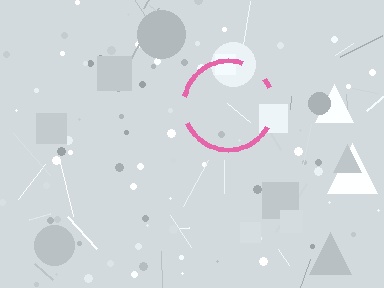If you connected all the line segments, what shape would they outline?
They would outline a circle.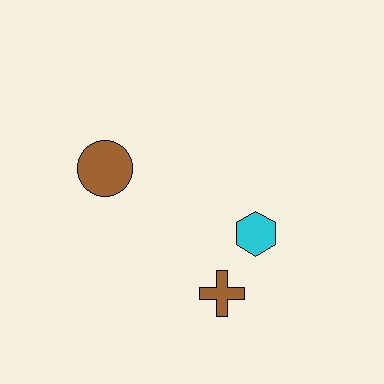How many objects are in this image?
There are 3 objects.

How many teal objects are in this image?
There are no teal objects.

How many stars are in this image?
There are no stars.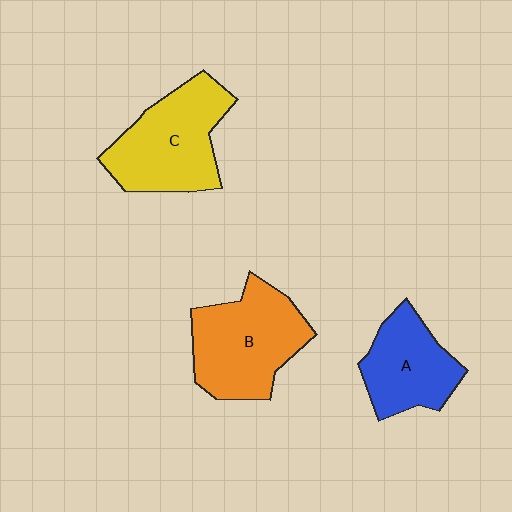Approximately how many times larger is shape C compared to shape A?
Approximately 1.3 times.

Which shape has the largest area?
Shape B (orange).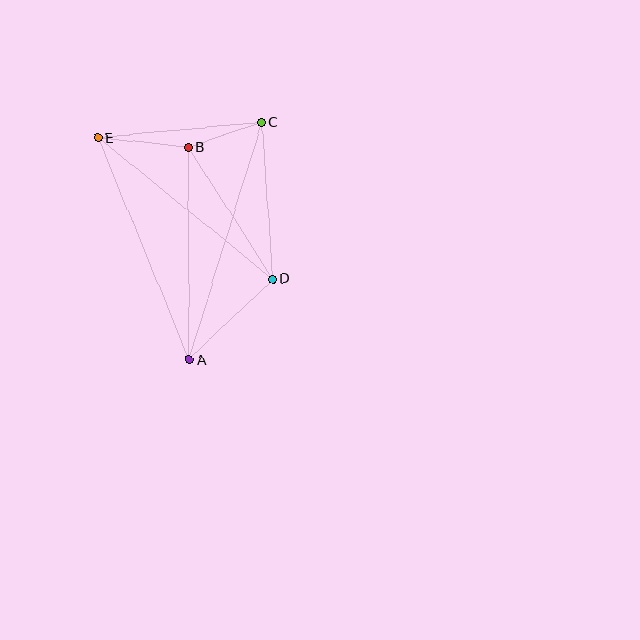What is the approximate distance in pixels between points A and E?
The distance between A and E is approximately 240 pixels.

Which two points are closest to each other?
Points B and C are closest to each other.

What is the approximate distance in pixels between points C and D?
The distance between C and D is approximately 157 pixels.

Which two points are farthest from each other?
Points A and C are farthest from each other.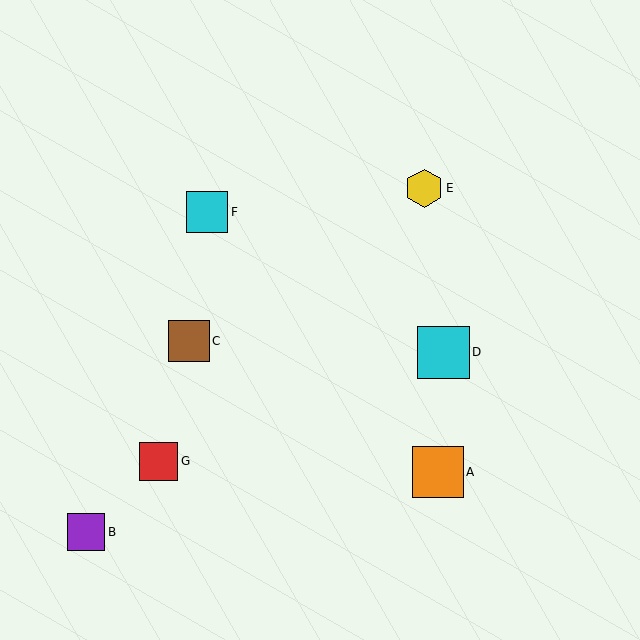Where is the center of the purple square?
The center of the purple square is at (86, 532).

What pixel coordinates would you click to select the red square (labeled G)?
Click at (159, 461) to select the red square G.